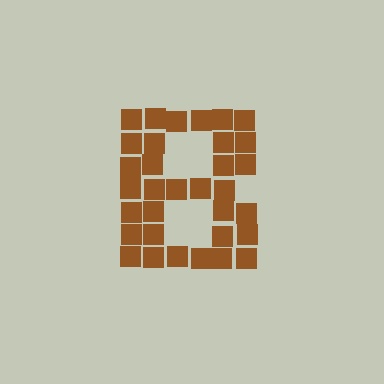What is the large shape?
The large shape is the letter B.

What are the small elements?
The small elements are squares.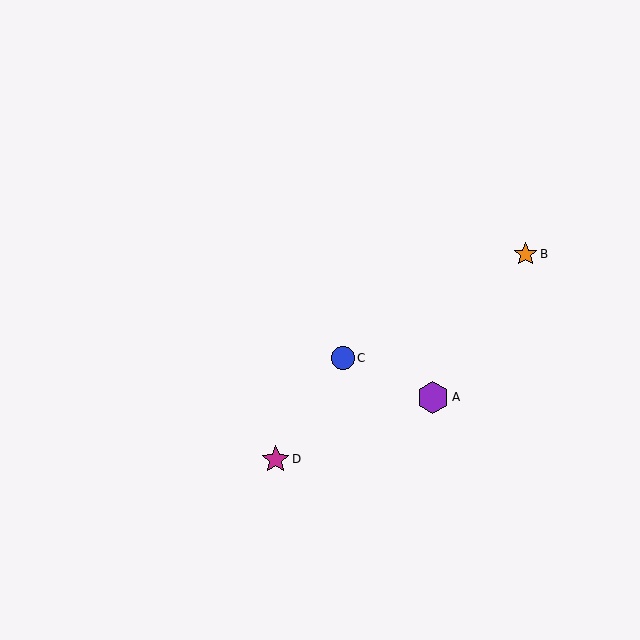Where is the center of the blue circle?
The center of the blue circle is at (343, 358).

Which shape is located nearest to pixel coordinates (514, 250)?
The orange star (labeled B) at (526, 254) is nearest to that location.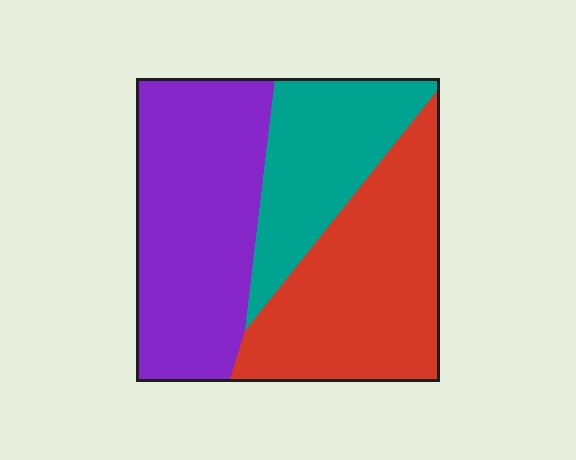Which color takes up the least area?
Teal, at roughly 25%.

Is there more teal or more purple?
Purple.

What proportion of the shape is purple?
Purple covers 39% of the shape.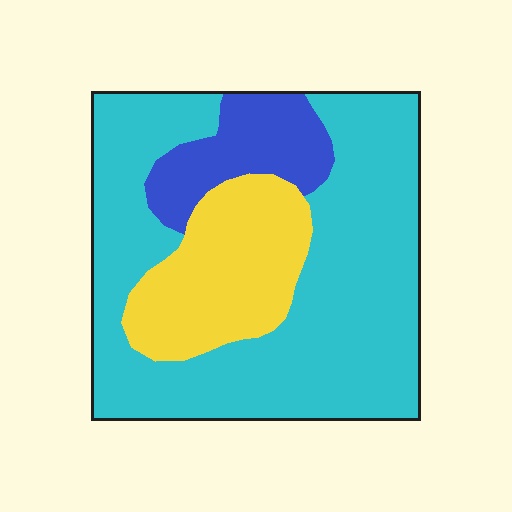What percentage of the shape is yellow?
Yellow takes up about one fifth (1/5) of the shape.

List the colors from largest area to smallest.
From largest to smallest: cyan, yellow, blue.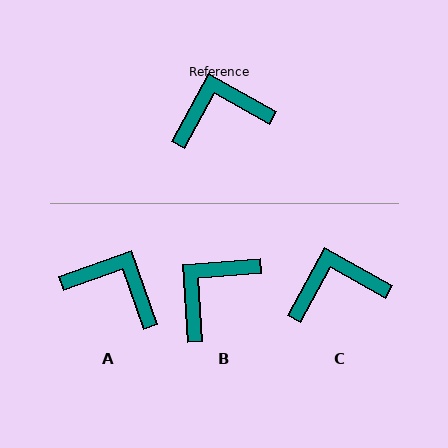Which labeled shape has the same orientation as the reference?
C.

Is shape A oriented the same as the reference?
No, it is off by about 42 degrees.